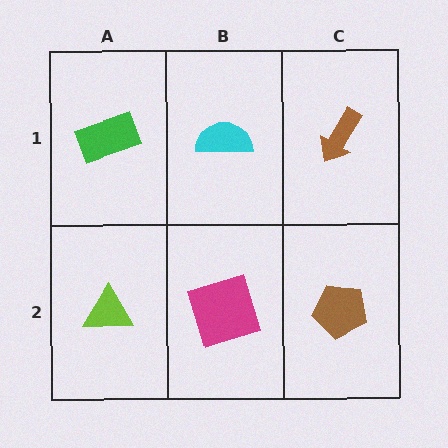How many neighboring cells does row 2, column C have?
2.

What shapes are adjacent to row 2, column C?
A brown arrow (row 1, column C), a magenta square (row 2, column B).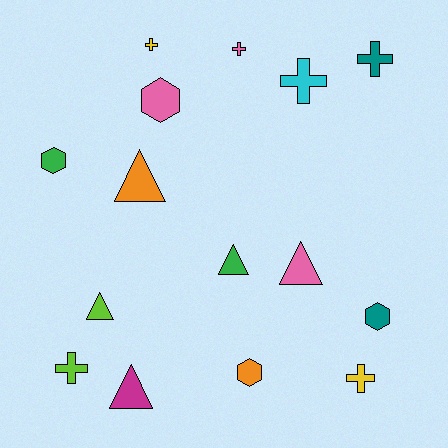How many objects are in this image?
There are 15 objects.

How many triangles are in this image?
There are 5 triangles.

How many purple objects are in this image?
There are no purple objects.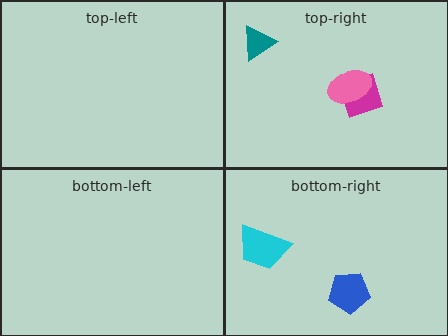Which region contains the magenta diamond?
The top-right region.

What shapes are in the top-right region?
The magenta diamond, the pink ellipse, the teal triangle.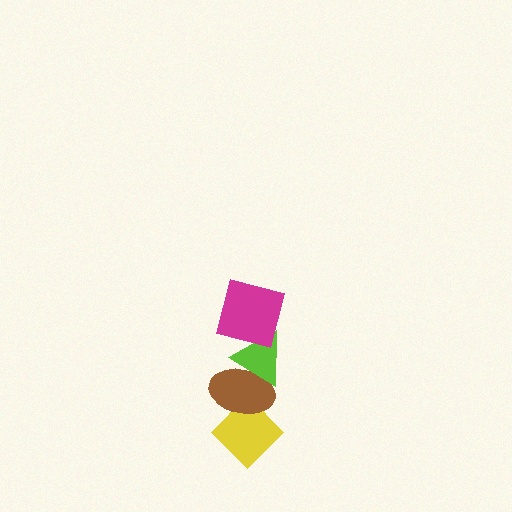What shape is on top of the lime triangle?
The magenta square is on top of the lime triangle.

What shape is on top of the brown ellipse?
The lime triangle is on top of the brown ellipse.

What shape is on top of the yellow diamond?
The brown ellipse is on top of the yellow diamond.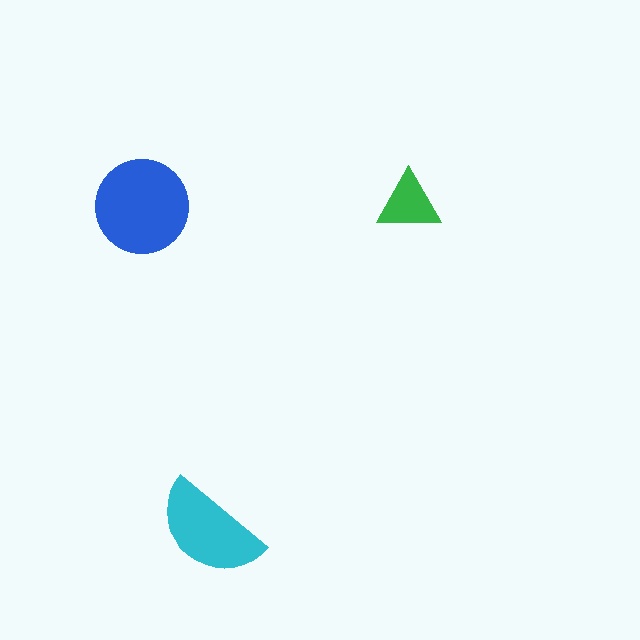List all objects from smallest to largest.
The green triangle, the cyan semicircle, the blue circle.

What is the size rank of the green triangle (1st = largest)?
3rd.